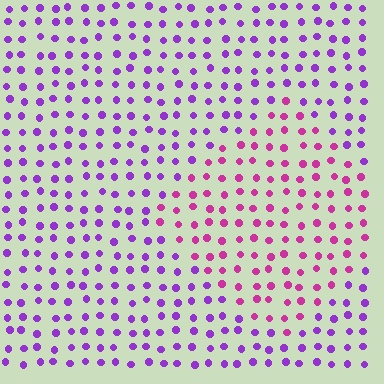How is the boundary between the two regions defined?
The boundary is defined purely by a slight shift in hue (about 40 degrees). Spacing, size, and orientation are identical on both sides.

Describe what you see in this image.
The image is filled with small purple elements in a uniform arrangement. A diamond-shaped region is visible where the elements are tinted to a slightly different hue, forming a subtle color boundary.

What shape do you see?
I see a diamond.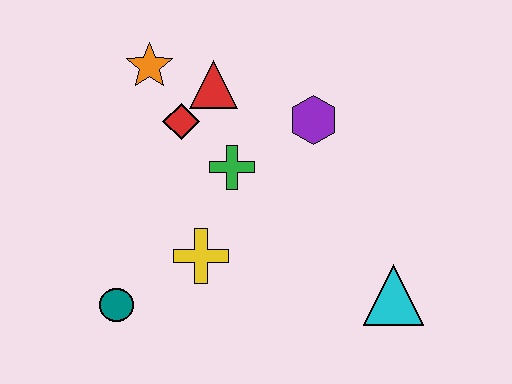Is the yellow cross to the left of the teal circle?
No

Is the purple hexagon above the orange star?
No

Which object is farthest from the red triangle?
The cyan triangle is farthest from the red triangle.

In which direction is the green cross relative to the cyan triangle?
The green cross is to the left of the cyan triangle.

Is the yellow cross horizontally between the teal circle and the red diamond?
No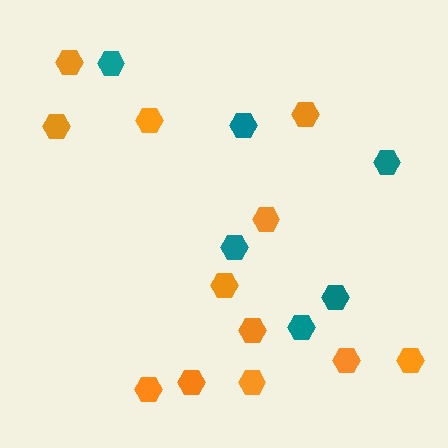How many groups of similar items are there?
There are 2 groups: one group of orange hexagons (12) and one group of teal hexagons (6).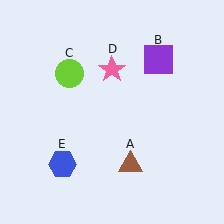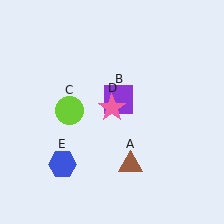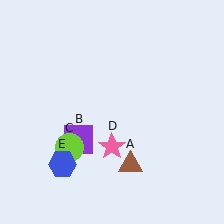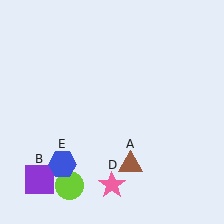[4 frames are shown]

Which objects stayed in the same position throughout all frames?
Brown triangle (object A) and blue hexagon (object E) remained stationary.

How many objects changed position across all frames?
3 objects changed position: purple square (object B), lime circle (object C), pink star (object D).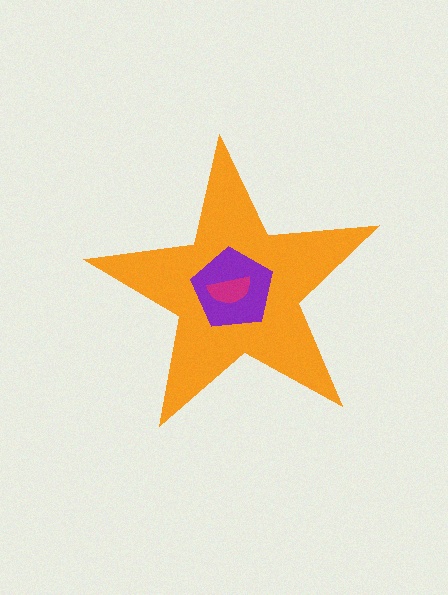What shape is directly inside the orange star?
The purple pentagon.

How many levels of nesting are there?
3.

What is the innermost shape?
The magenta semicircle.